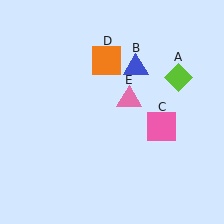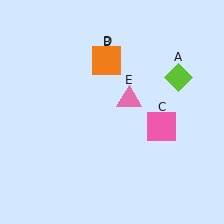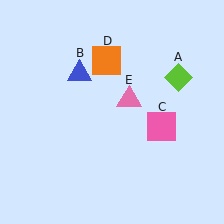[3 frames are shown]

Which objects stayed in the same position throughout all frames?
Lime diamond (object A) and pink square (object C) and orange square (object D) and pink triangle (object E) remained stationary.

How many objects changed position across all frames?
1 object changed position: blue triangle (object B).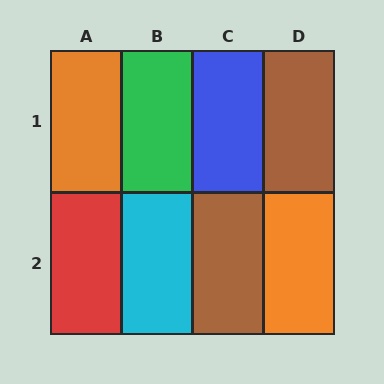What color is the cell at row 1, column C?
Blue.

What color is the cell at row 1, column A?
Orange.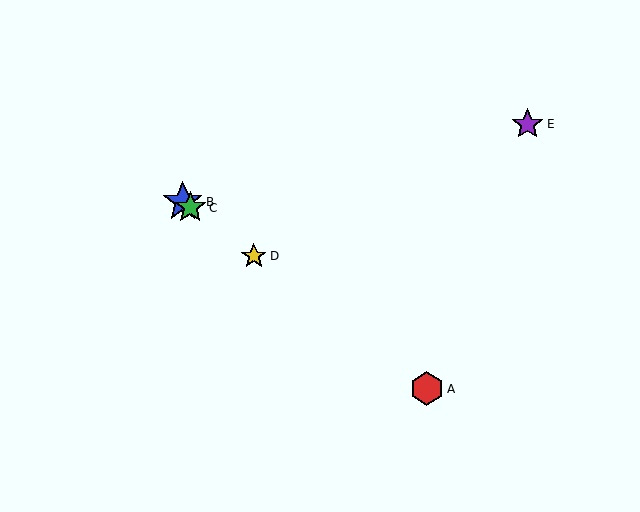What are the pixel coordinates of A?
Object A is at (427, 389).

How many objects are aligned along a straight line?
4 objects (A, B, C, D) are aligned along a straight line.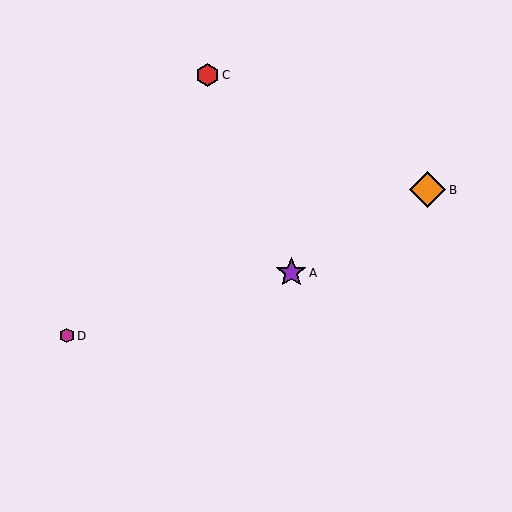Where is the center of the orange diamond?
The center of the orange diamond is at (427, 190).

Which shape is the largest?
The orange diamond (labeled B) is the largest.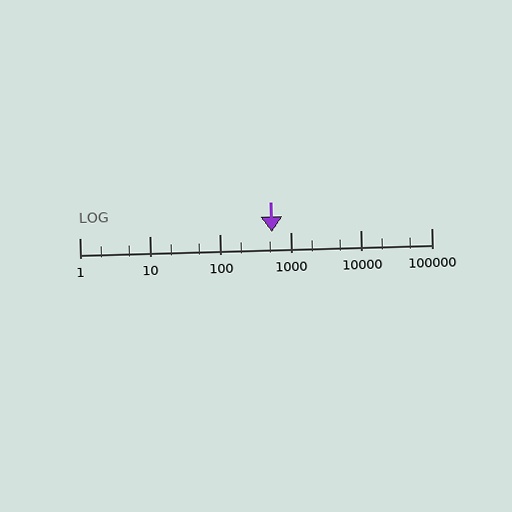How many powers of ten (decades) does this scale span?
The scale spans 5 decades, from 1 to 100000.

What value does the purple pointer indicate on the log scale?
The pointer indicates approximately 550.